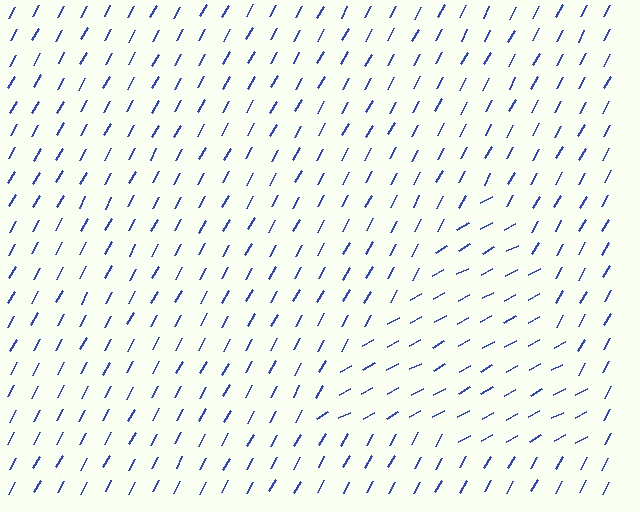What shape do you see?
I see a triangle.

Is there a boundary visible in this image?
Yes, there is a texture boundary formed by a change in line orientation.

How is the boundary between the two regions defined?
The boundary is defined purely by a change in line orientation (approximately 33 degrees difference). All lines are the same color and thickness.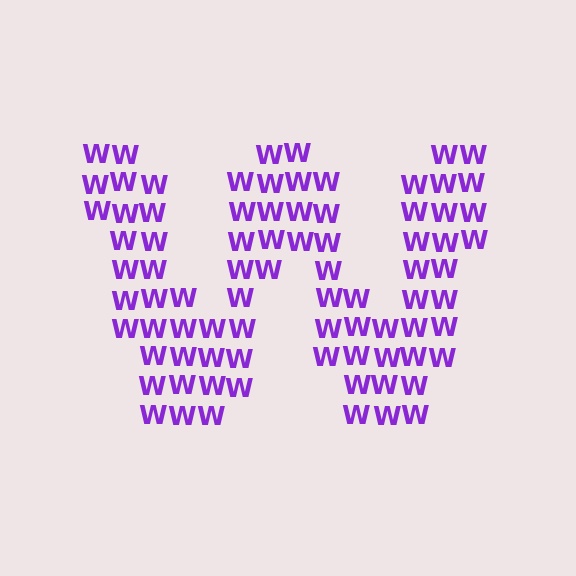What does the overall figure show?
The overall figure shows the letter W.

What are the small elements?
The small elements are letter W's.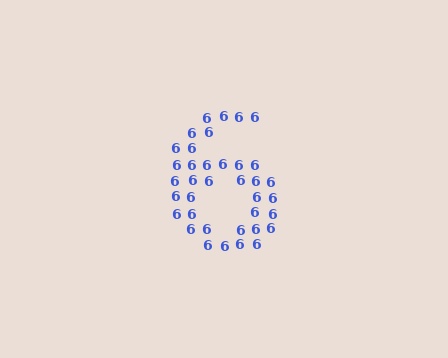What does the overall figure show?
The overall figure shows the digit 6.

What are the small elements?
The small elements are digit 6's.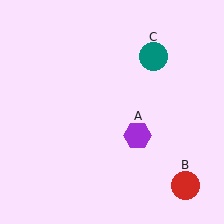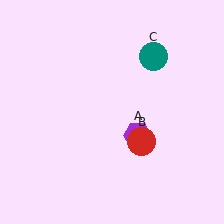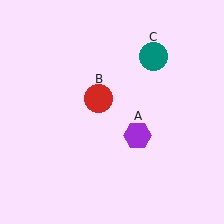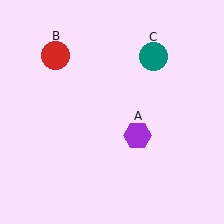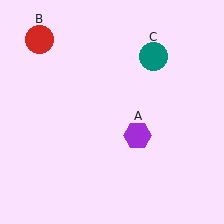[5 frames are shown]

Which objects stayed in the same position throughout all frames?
Purple hexagon (object A) and teal circle (object C) remained stationary.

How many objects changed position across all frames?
1 object changed position: red circle (object B).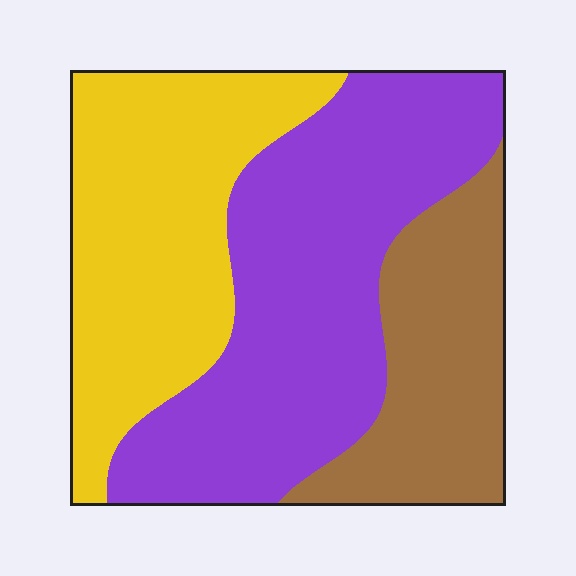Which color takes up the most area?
Purple, at roughly 45%.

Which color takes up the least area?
Brown, at roughly 25%.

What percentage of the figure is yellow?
Yellow takes up about one third (1/3) of the figure.